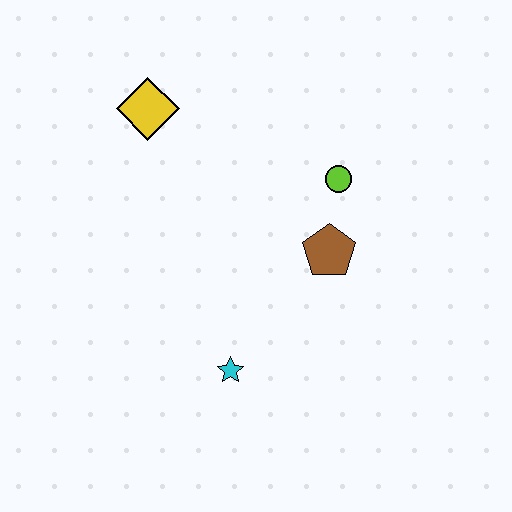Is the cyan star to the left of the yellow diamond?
No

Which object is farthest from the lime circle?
The cyan star is farthest from the lime circle.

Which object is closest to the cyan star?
The brown pentagon is closest to the cyan star.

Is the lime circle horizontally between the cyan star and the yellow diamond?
No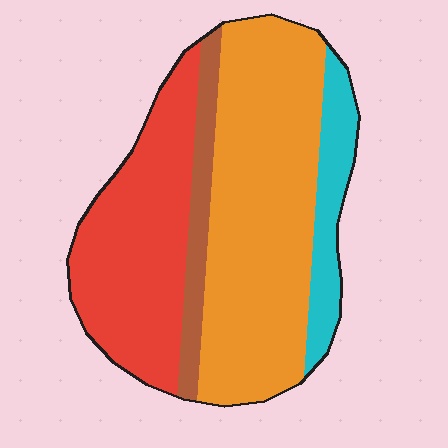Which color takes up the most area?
Orange, at roughly 50%.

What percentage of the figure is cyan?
Cyan covers around 10% of the figure.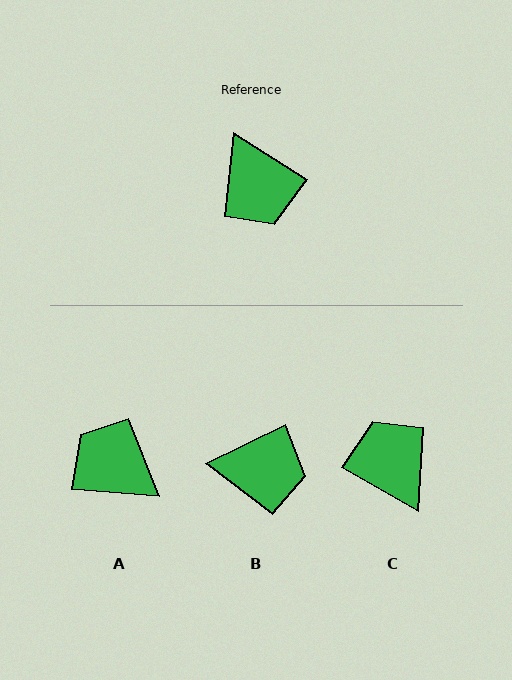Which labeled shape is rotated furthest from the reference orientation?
C, about 178 degrees away.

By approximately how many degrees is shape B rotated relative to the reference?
Approximately 58 degrees counter-clockwise.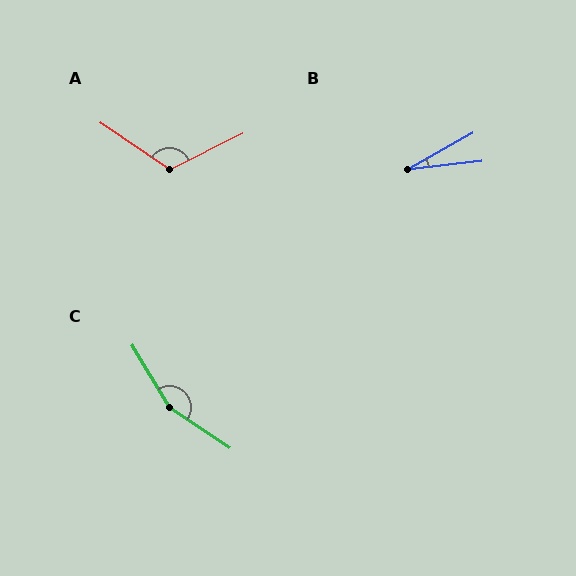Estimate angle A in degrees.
Approximately 119 degrees.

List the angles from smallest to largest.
B (23°), A (119°), C (155°).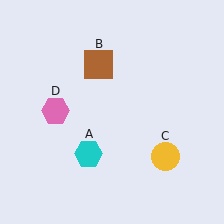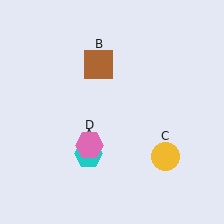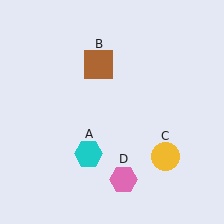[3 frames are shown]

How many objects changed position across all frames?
1 object changed position: pink hexagon (object D).